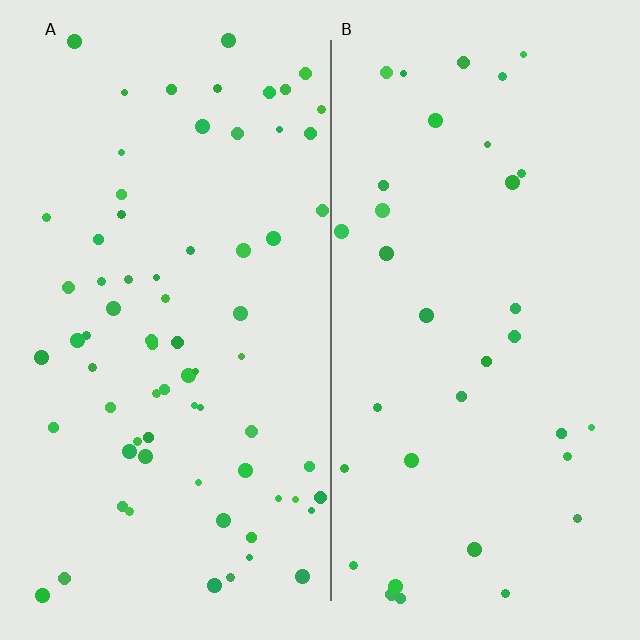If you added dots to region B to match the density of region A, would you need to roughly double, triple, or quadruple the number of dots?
Approximately double.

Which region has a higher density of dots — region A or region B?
A (the left).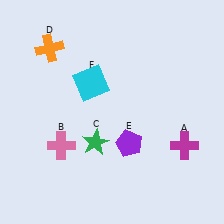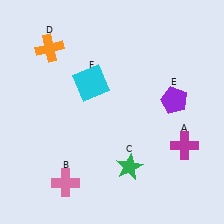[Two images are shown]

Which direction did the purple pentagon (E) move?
The purple pentagon (E) moved right.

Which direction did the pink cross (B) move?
The pink cross (B) moved down.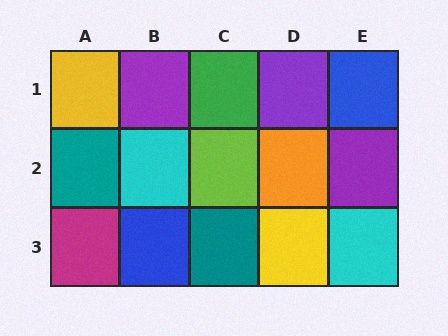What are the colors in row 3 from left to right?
Magenta, blue, teal, yellow, cyan.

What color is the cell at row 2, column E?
Purple.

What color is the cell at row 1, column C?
Green.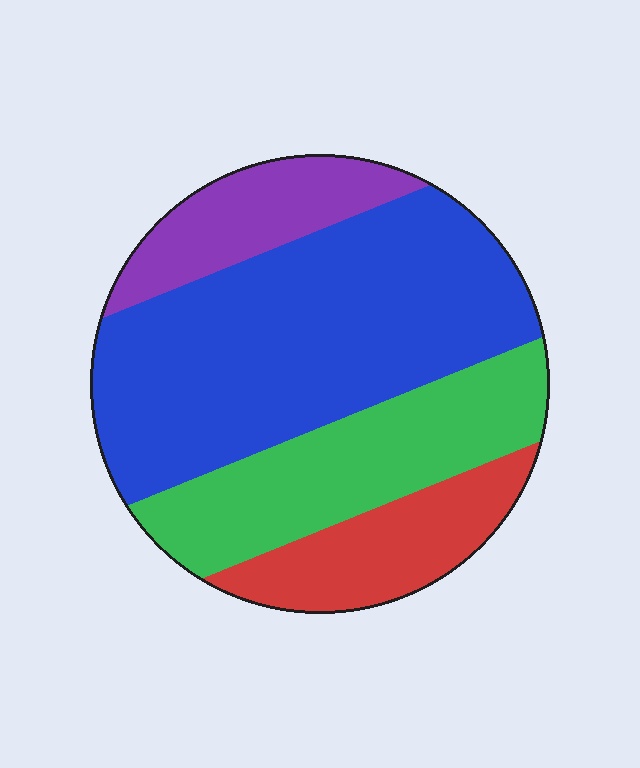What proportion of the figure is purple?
Purple covers 13% of the figure.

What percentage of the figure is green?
Green covers roughly 25% of the figure.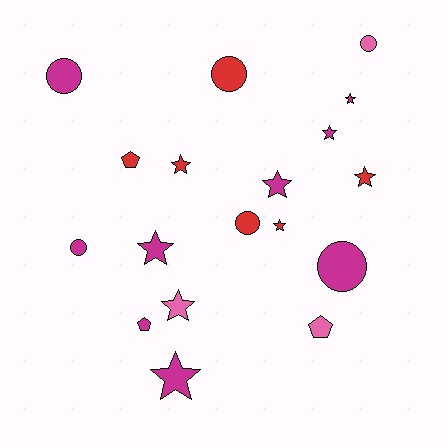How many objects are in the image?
There are 18 objects.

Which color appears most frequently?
Magenta, with 9 objects.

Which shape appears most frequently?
Star, with 9 objects.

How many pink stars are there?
There is 1 pink star.